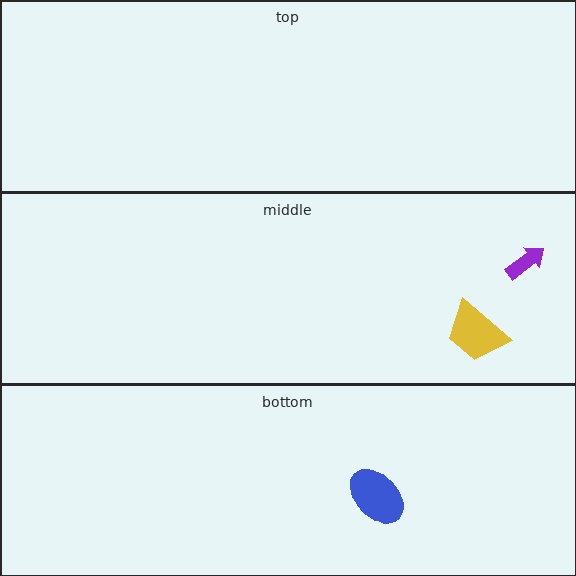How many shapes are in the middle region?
2.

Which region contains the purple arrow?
The middle region.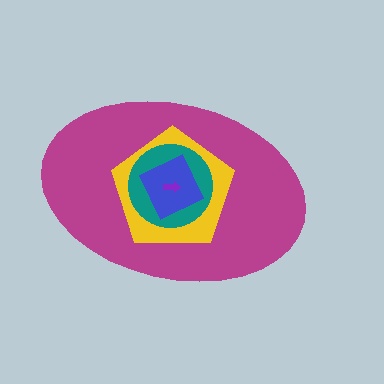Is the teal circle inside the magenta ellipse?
Yes.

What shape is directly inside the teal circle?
The blue diamond.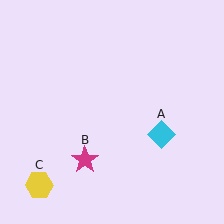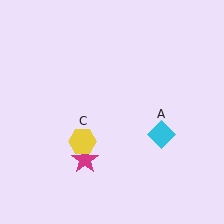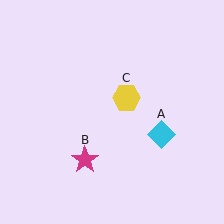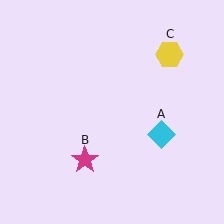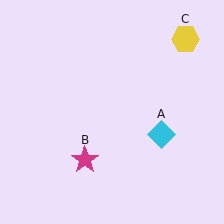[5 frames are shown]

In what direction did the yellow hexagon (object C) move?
The yellow hexagon (object C) moved up and to the right.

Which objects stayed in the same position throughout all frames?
Cyan diamond (object A) and magenta star (object B) remained stationary.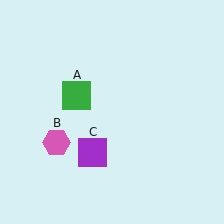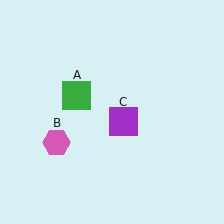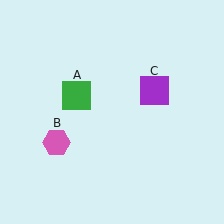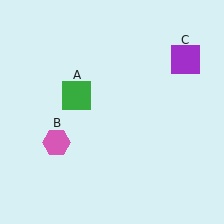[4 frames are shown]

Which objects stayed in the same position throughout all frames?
Green square (object A) and pink hexagon (object B) remained stationary.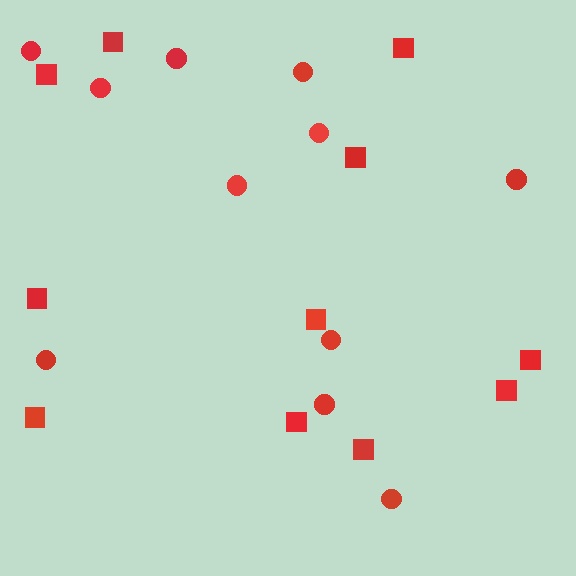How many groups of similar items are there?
There are 2 groups: one group of squares (11) and one group of circles (11).